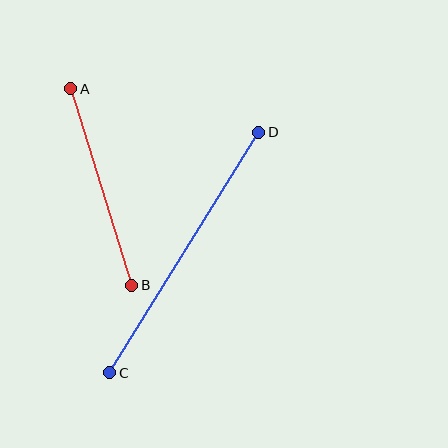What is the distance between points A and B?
The distance is approximately 205 pixels.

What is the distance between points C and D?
The distance is approximately 283 pixels.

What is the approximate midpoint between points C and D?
The midpoint is at approximately (184, 252) pixels.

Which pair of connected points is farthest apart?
Points C and D are farthest apart.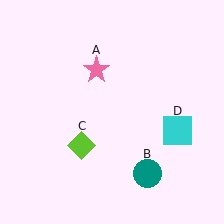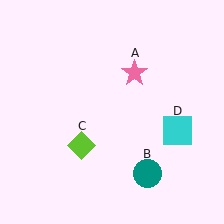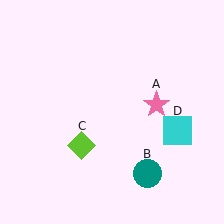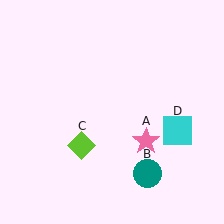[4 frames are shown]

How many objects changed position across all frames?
1 object changed position: pink star (object A).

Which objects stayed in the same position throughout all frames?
Teal circle (object B) and lime diamond (object C) and cyan square (object D) remained stationary.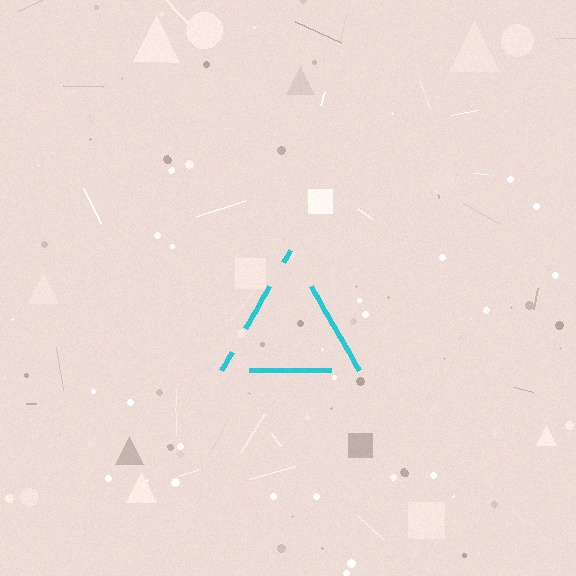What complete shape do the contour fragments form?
The contour fragments form a triangle.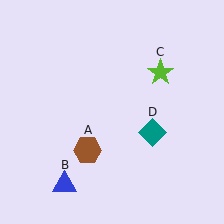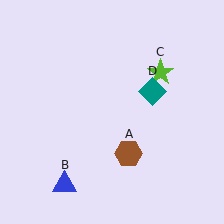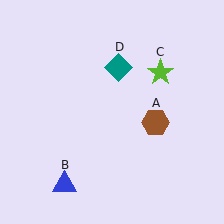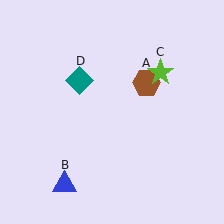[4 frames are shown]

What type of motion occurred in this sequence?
The brown hexagon (object A), teal diamond (object D) rotated counterclockwise around the center of the scene.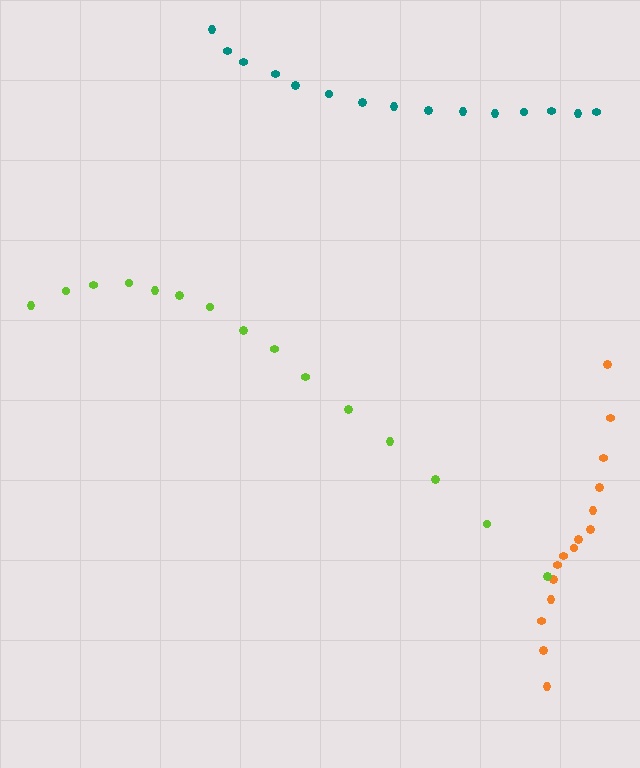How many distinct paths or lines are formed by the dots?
There are 3 distinct paths.